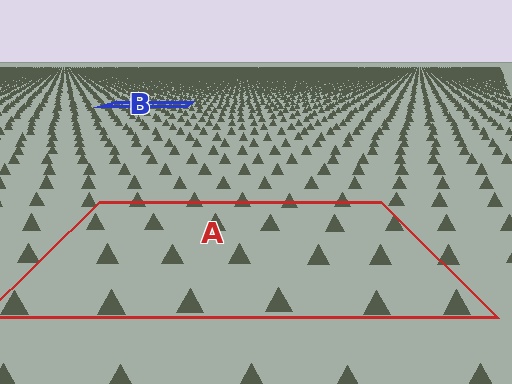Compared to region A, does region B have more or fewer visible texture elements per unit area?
Region B has more texture elements per unit area — they are packed more densely because it is farther away.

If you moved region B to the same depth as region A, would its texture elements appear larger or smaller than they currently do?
They would appear larger. At a closer depth, the same texture elements are projected at a bigger on-screen size.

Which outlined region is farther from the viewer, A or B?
Region B is farther from the viewer — the texture elements inside it appear smaller and more densely packed.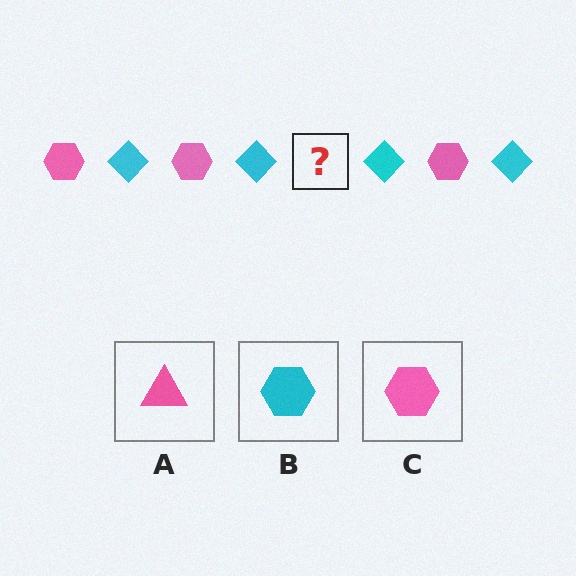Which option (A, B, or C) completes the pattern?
C.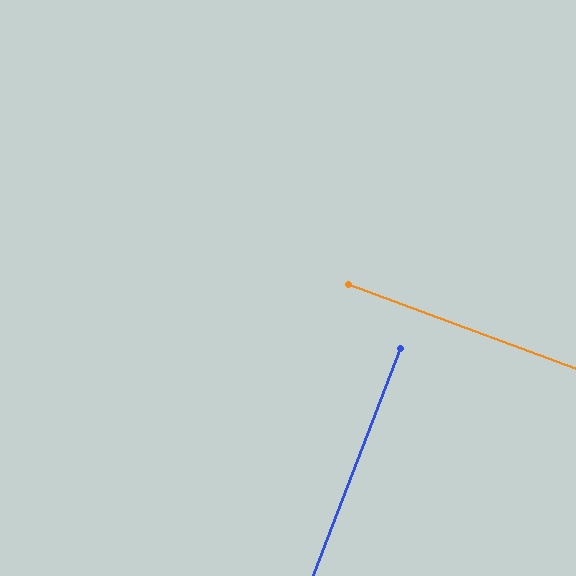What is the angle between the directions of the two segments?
Approximately 89 degrees.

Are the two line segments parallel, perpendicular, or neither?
Perpendicular — they meet at approximately 89°.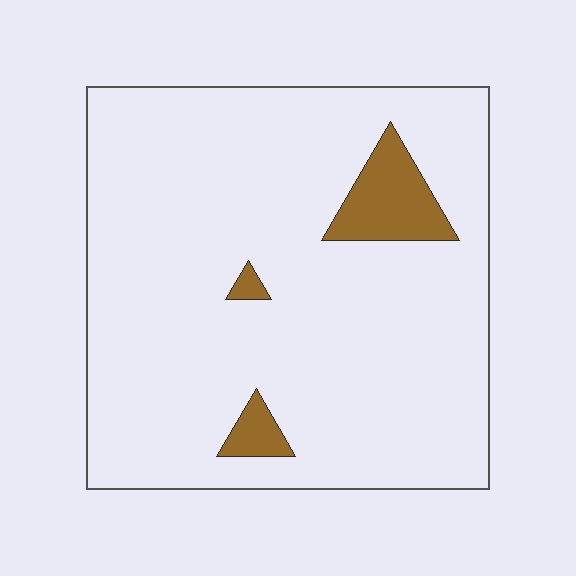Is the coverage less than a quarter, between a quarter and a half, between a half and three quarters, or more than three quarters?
Less than a quarter.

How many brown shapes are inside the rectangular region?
3.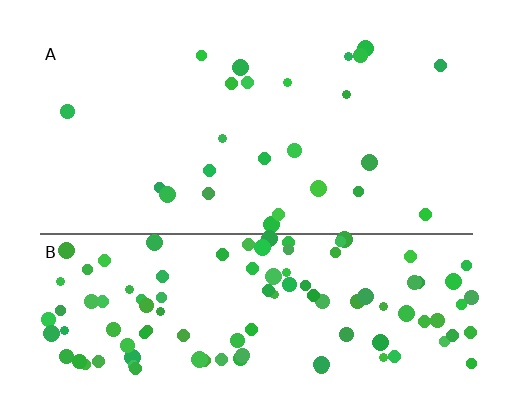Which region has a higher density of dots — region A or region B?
B (the bottom).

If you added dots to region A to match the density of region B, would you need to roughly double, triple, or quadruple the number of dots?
Approximately quadruple.